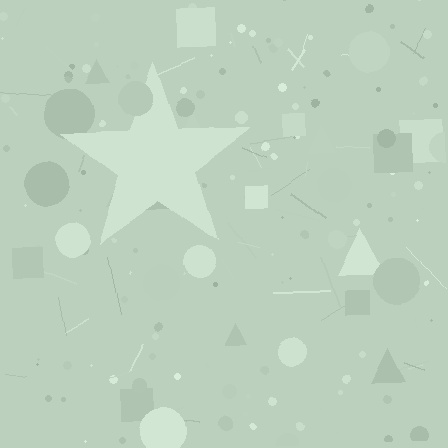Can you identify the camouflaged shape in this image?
The camouflaged shape is a star.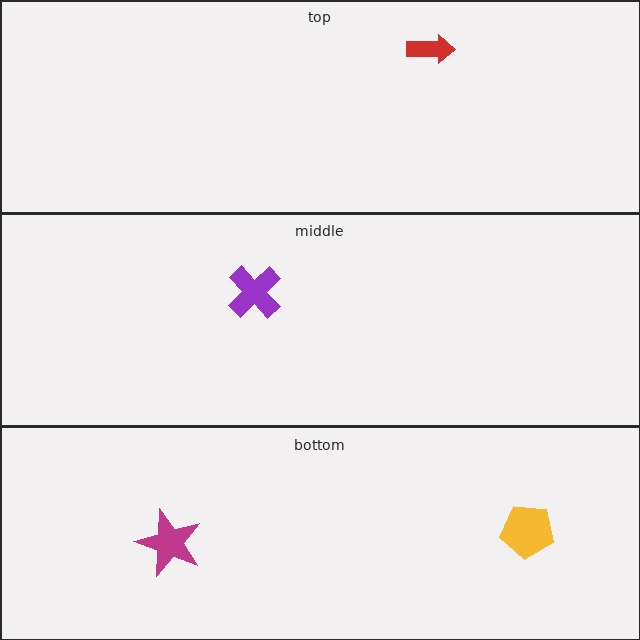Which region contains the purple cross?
The middle region.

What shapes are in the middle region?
The purple cross.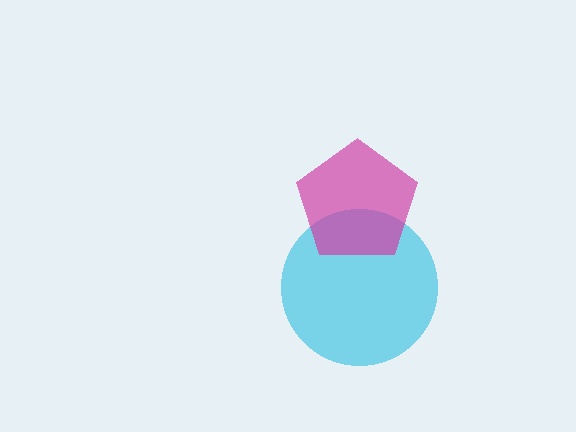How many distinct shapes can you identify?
There are 2 distinct shapes: a cyan circle, a magenta pentagon.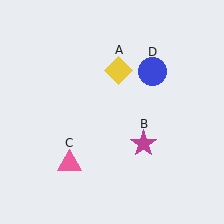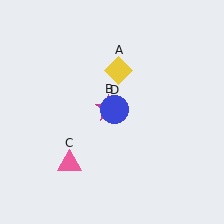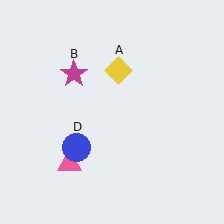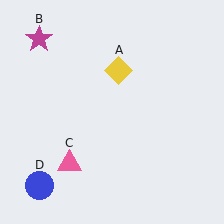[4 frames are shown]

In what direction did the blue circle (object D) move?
The blue circle (object D) moved down and to the left.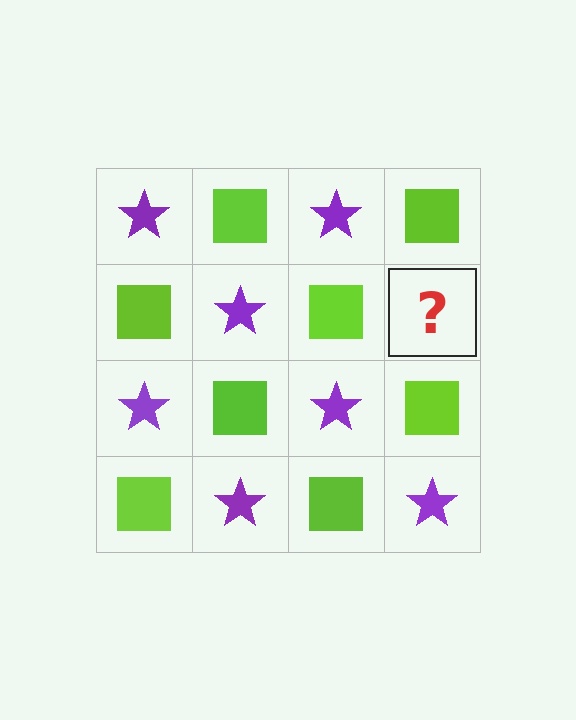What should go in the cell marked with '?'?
The missing cell should contain a purple star.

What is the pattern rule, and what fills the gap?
The rule is that it alternates purple star and lime square in a checkerboard pattern. The gap should be filled with a purple star.